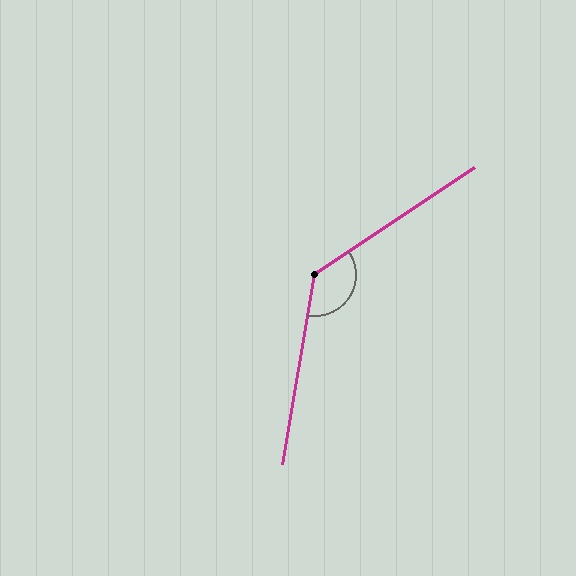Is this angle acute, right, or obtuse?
It is obtuse.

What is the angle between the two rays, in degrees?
Approximately 133 degrees.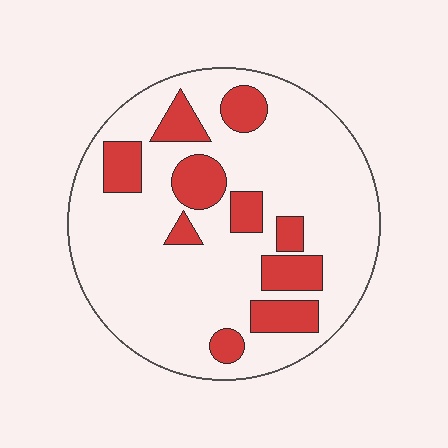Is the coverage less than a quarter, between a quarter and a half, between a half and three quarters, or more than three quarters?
Less than a quarter.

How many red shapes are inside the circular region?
10.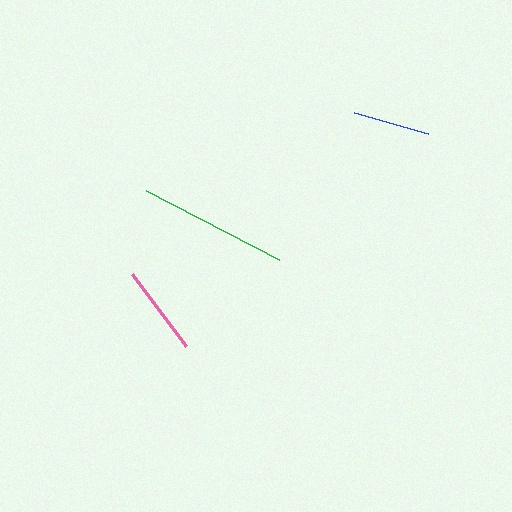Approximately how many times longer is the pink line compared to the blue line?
The pink line is approximately 1.2 times the length of the blue line.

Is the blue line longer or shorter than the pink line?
The pink line is longer than the blue line.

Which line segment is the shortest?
The blue line is the shortest at approximately 77 pixels.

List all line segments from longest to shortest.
From longest to shortest: green, pink, blue.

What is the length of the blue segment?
The blue segment is approximately 77 pixels long.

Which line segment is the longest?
The green line is the longest at approximately 149 pixels.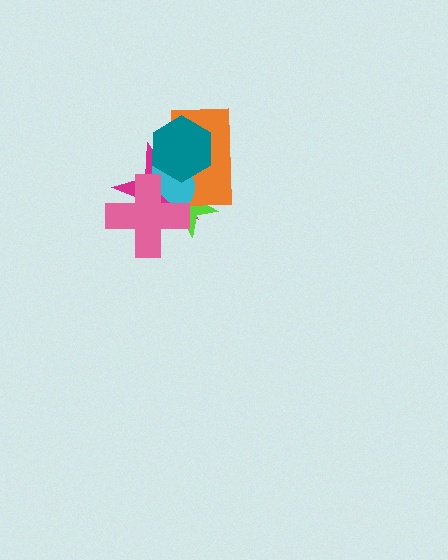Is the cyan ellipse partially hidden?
Yes, it is partially covered by another shape.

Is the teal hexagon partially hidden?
No, no other shape covers it.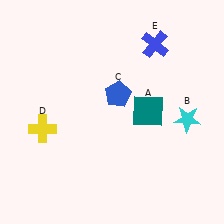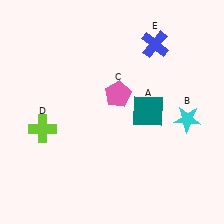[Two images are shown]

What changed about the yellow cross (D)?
In Image 1, D is yellow. In Image 2, it changed to lime.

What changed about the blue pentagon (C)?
In Image 1, C is blue. In Image 2, it changed to pink.